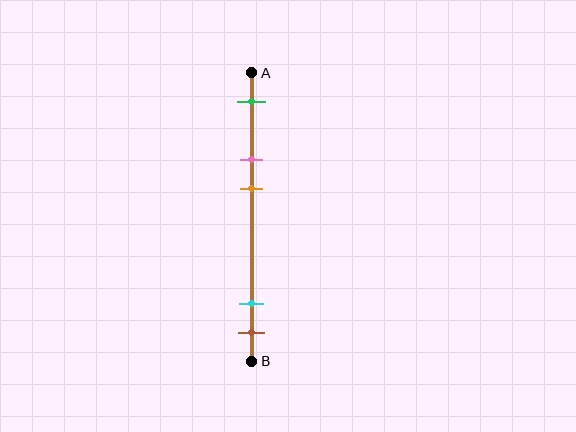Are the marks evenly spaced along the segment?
No, the marks are not evenly spaced.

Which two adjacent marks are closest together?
The cyan and brown marks are the closest adjacent pair.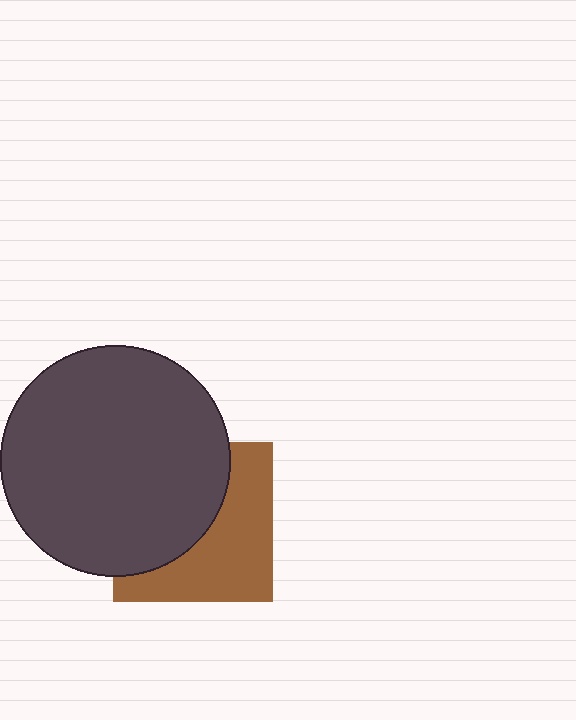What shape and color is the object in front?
The object in front is a dark gray circle.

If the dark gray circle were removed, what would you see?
You would see the complete brown square.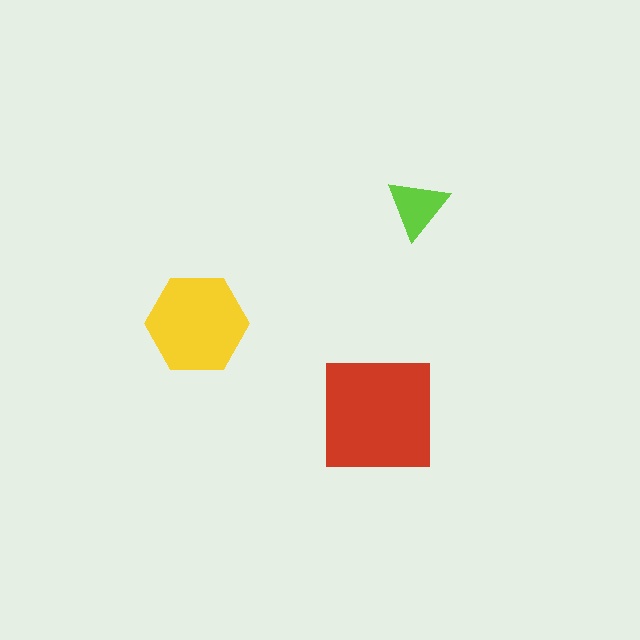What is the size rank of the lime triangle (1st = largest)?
3rd.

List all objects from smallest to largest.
The lime triangle, the yellow hexagon, the red square.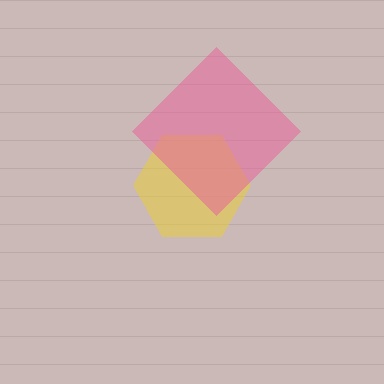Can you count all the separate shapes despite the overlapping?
Yes, there are 2 separate shapes.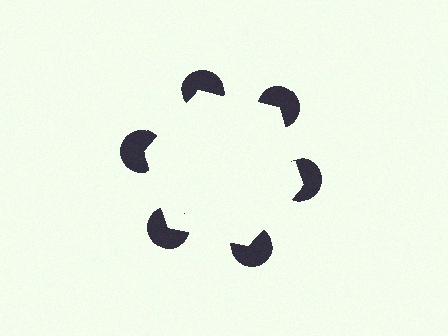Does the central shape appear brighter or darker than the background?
It typically appears slightly brighter than the background, even though no actual brightness change is drawn.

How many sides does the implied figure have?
6 sides.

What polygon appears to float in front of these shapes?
An illusory hexagon — its edges are inferred from the aligned wedge cuts in the pac-man discs, not physically drawn.